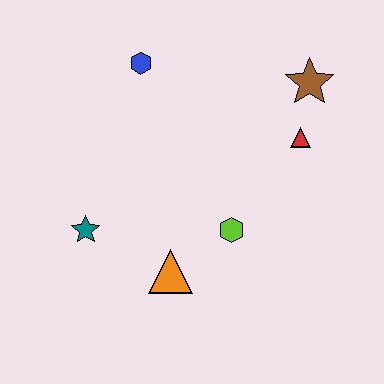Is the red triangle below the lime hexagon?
No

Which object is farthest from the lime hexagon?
The blue hexagon is farthest from the lime hexagon.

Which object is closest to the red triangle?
The brown star is closest to the red triangle.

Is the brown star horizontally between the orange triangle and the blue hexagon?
No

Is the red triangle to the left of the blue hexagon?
No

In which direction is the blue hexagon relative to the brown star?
The blue hexagon is to the left of the brown star.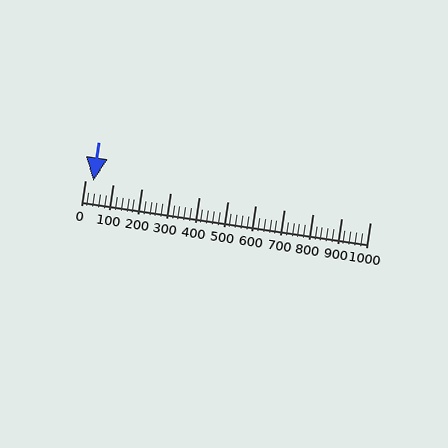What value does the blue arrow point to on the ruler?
The blue arrow points to approximately 30.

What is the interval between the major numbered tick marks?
The major tick marks are spaced 100 units apart.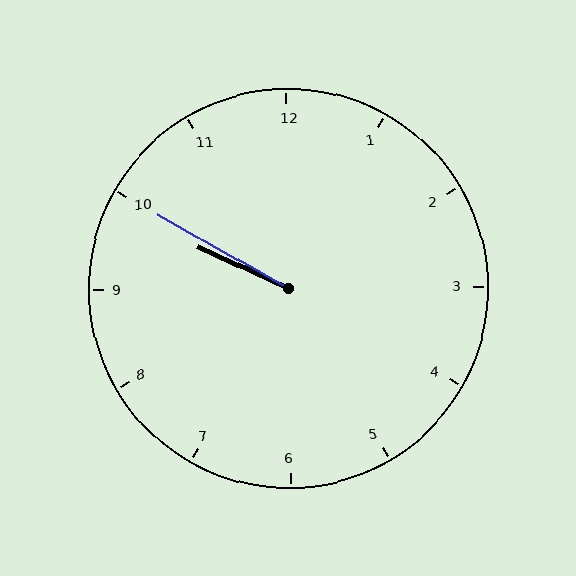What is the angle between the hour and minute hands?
Approximately 5 degrees.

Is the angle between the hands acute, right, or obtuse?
It is acute.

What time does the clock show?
9:50.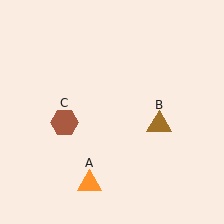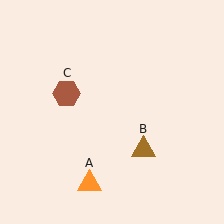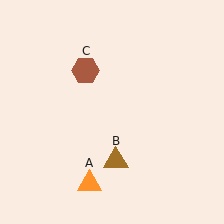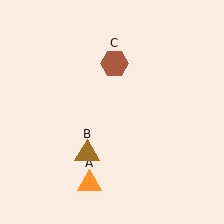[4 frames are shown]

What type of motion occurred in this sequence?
The brown triangle (object B), brown hexagon (object C) rotated clockwise around the center of the scene.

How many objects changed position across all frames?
2 objects changed position: brown triangle (object B), brown hexagon (object C).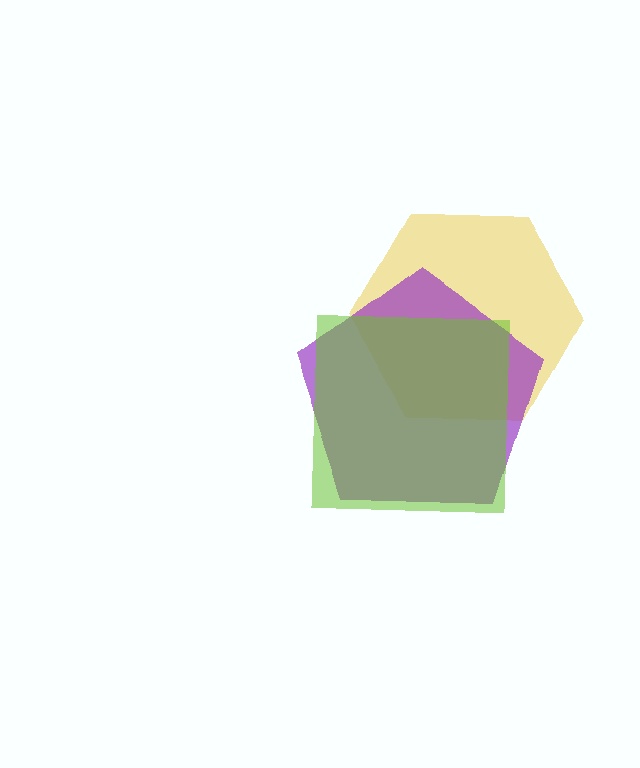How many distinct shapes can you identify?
There are 3 distinct shapes: a yellow hexagon, a purple pentagon, a lime square.